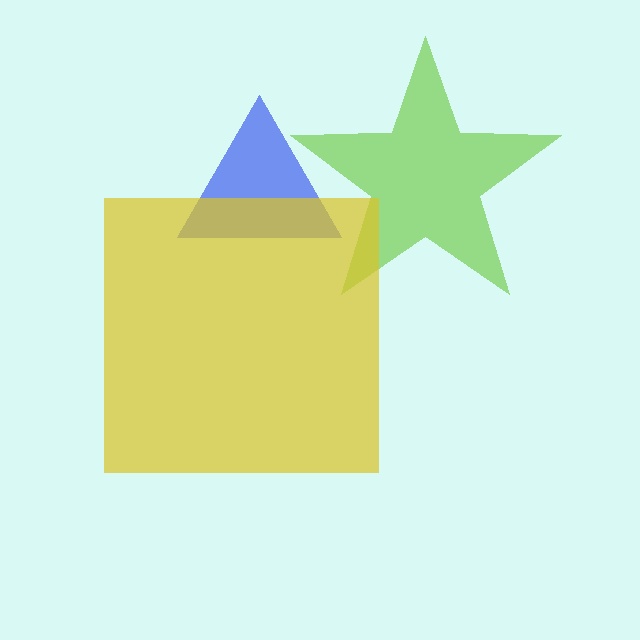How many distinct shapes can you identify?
There are 3 distinct shapes: a lime star, a blue triangle, a yellow square.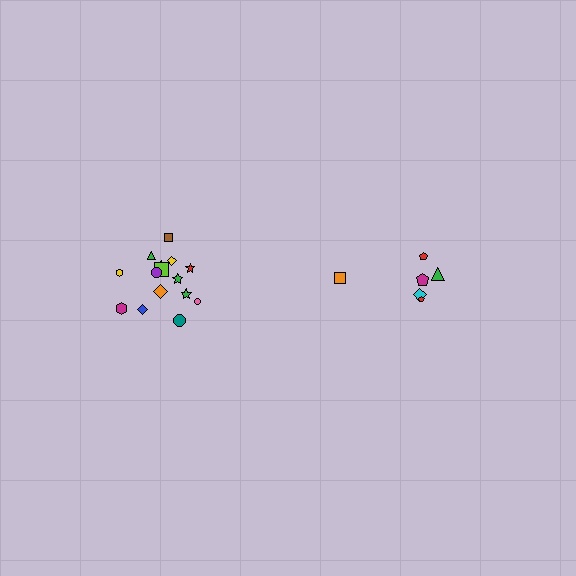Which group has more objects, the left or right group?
The left group.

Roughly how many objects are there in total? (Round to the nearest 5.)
Roughly 20 objects in total.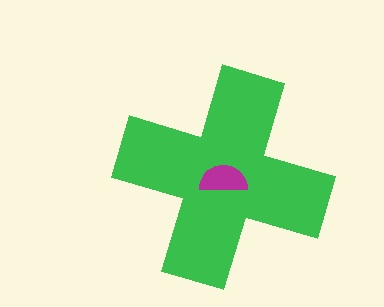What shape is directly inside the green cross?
The magenta semicircle.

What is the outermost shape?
The green cross.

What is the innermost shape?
The magenta semicircle.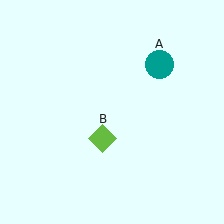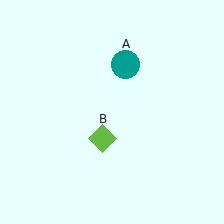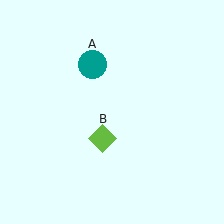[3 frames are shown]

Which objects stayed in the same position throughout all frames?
Lime diamond (object B) remained stationary.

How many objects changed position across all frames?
1 object changed position: teal circle (object A).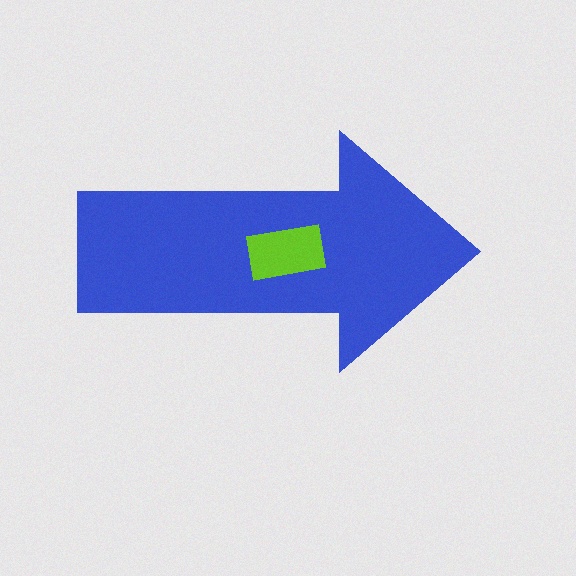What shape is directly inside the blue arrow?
The lime rectangle.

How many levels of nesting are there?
2.